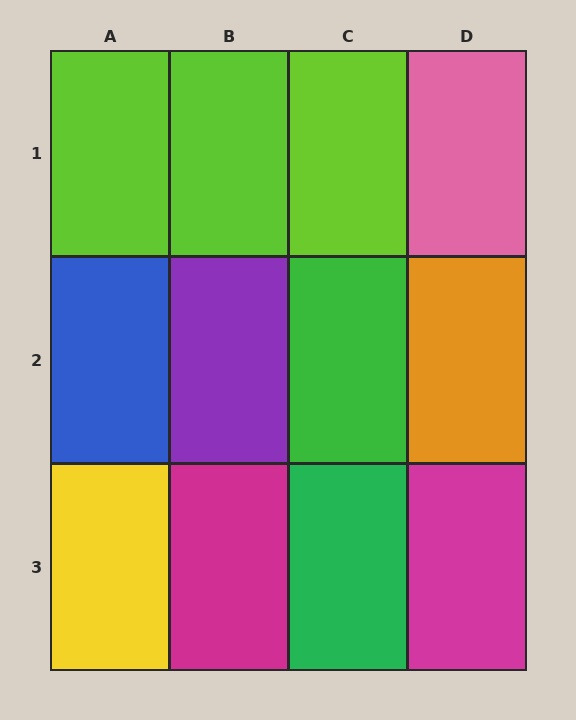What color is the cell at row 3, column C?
Green.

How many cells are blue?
1 cell is blue.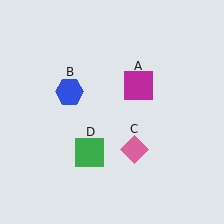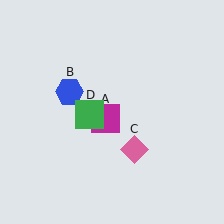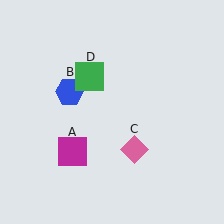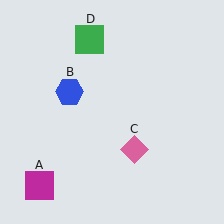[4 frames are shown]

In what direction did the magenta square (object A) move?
The magenta square (object A) moved down and to the left.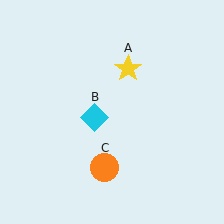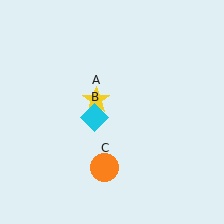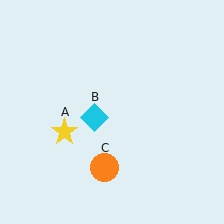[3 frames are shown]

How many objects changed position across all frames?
1 object changed position: yellow star (object A).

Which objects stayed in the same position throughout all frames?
Cyan diamond (object B) and orange circle (object C) remained stationary.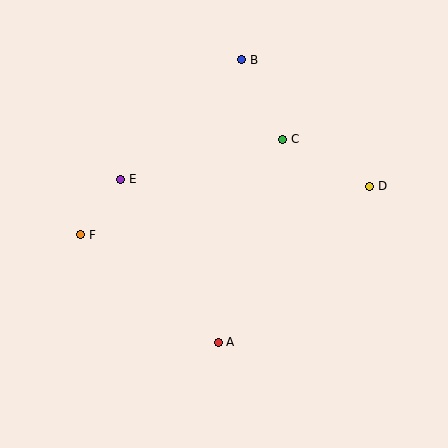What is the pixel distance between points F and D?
The distance between F and D is 293 pixels.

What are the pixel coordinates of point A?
Point A is at (219, 342).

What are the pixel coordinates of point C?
Point C is at (283, 139).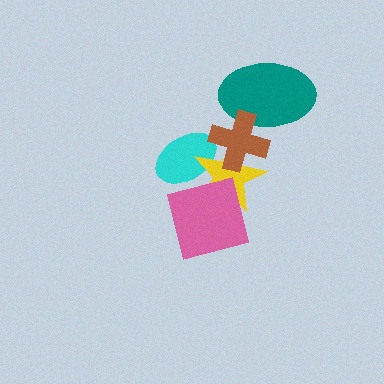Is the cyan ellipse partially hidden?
Yes, it is partially covered by another shape.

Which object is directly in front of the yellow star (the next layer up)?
The brown cross is directly in front of the yellow star.